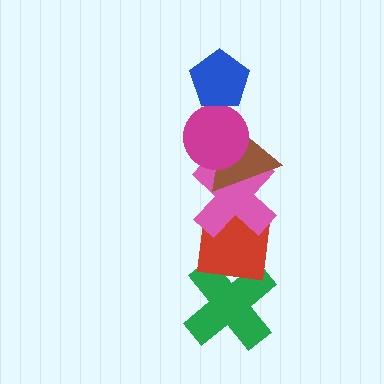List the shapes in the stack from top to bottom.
From top to bottom: the blue pentagon, the magenta circle, the brown triangle, the pink cross, the red square, the green cross.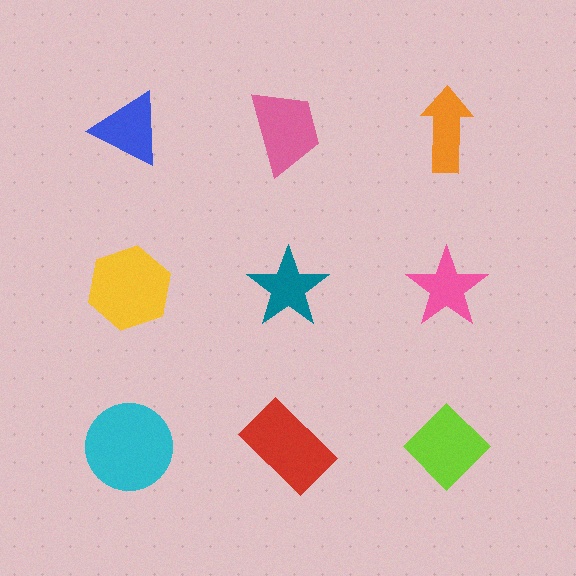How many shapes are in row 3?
3 shapes.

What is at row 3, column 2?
A red rectangle.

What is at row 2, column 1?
A yellow hexagon.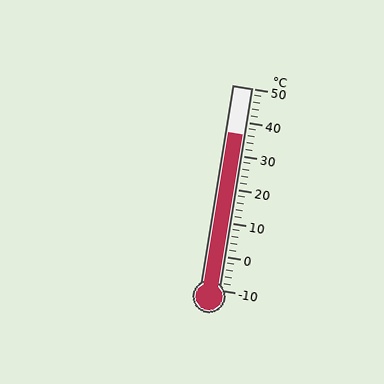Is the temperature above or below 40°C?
The temperature is below 40°C.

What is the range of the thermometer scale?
The thermometer scale ranges from -10°C to 50°C.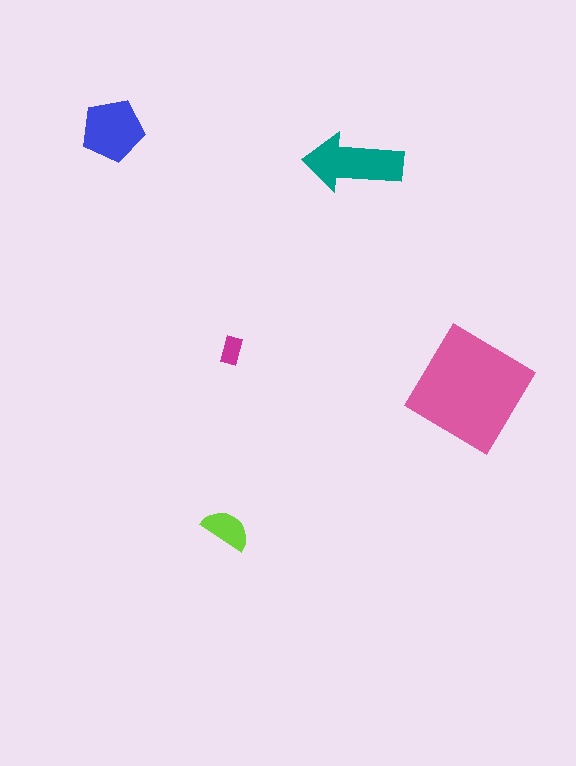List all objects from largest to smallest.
The pink diamond, the teal arrow, the blue pentagon, the lime semicircle, the magenta rectangle.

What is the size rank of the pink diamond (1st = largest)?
1st.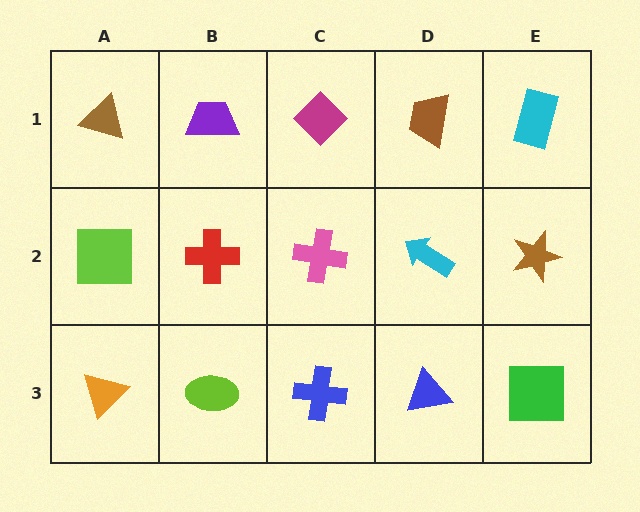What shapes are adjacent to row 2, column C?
A magenta diamond (row 1, column C), a blue cross (row 3, column C), a red cross (row 2, column B), a cyan arrow (row 2, column D).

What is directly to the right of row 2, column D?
A brown star.